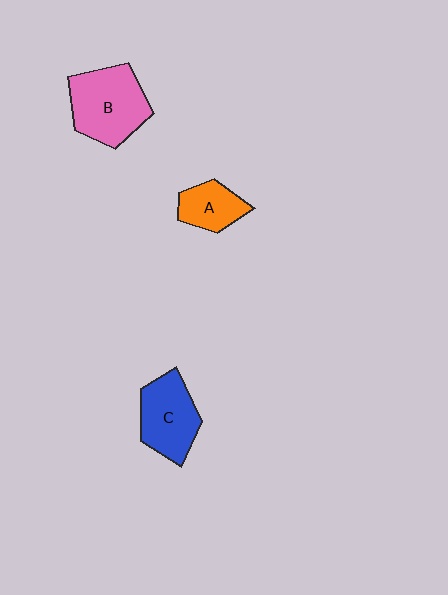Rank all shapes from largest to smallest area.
From largest to smallest: B (pink), C (blue), A (orange).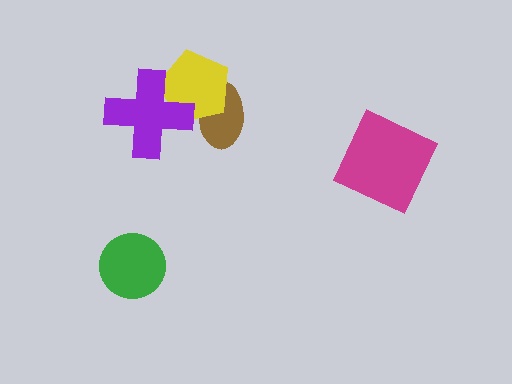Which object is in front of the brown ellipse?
The yellow pentagon is in front of the brown ellipse.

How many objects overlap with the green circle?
0 objects overlap with the green circle.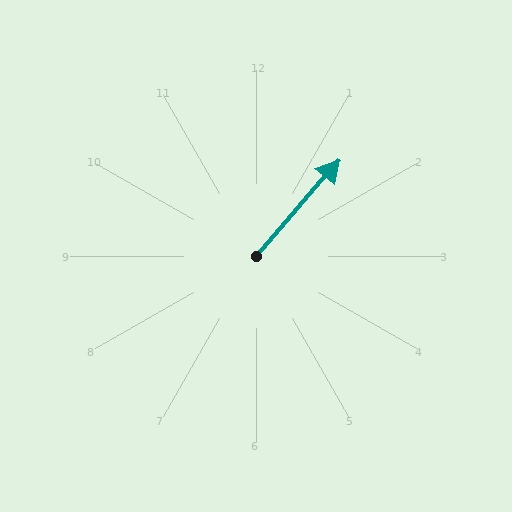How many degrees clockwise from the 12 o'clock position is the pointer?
Approximately 41 degrees.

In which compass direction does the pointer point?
Northeast.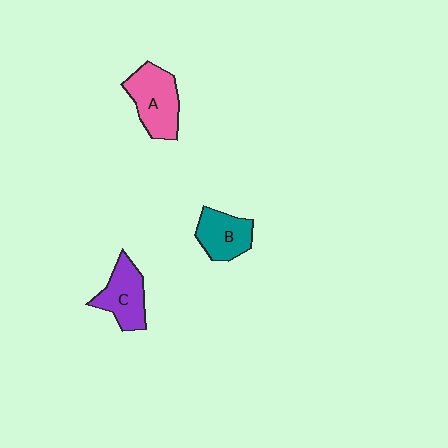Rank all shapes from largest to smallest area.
From largest to smallest: A (pink), C (purple), B (teal).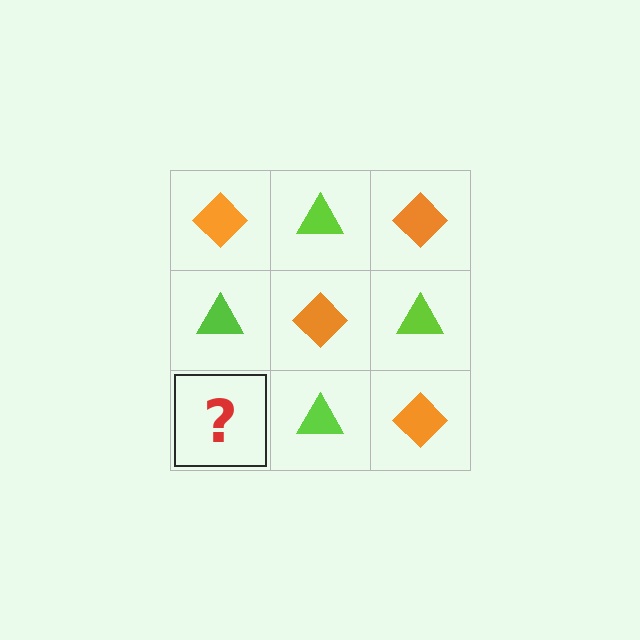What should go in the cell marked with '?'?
The missing cell should contain an orange diamond.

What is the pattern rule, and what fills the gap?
The rule is that it alternates orange diamond and lime triangle in a checkerboard pattern. The gap should be filled with an orange diamond.